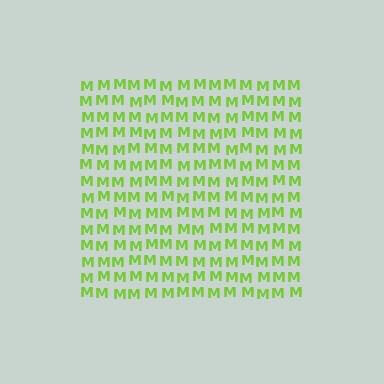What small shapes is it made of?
It is made of small letter M's.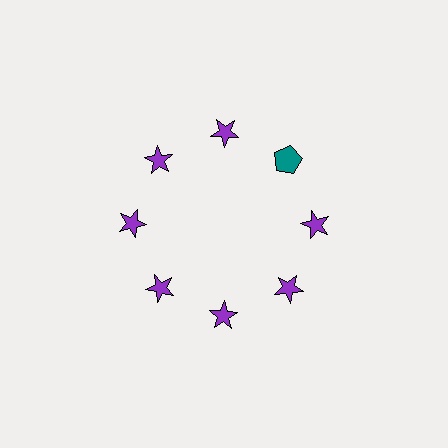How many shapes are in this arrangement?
There are 8 shapes arranged in a ring pattern.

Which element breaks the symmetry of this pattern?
The teal pentagon at roughly the 2 o'clock position breaks the symmetry. All other shapes are purple stars.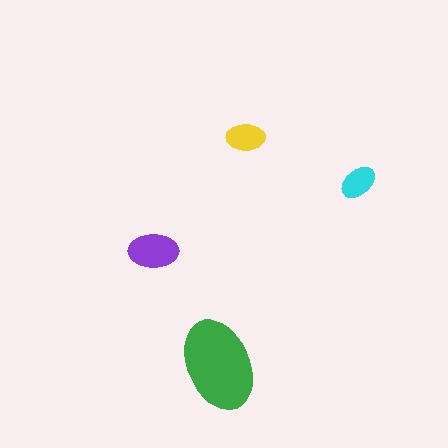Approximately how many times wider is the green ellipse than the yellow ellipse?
About 2.5 times wider.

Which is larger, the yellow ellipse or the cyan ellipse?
The yellow one.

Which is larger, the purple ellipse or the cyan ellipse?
The purple one.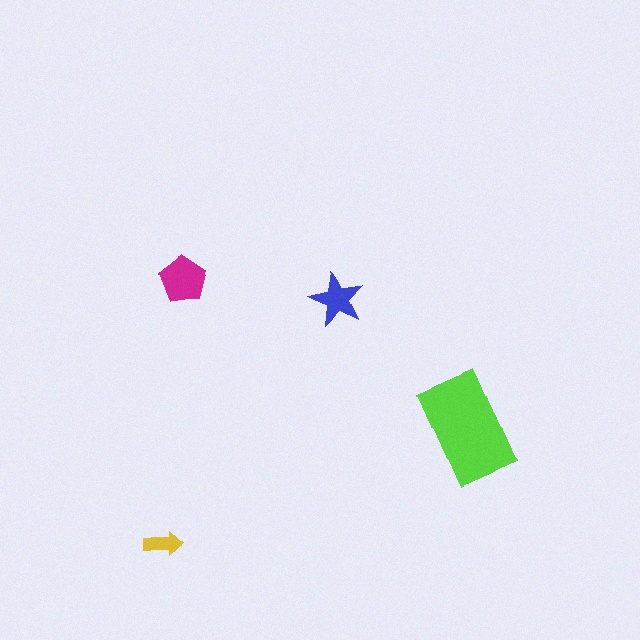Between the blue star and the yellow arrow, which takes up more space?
The blue star.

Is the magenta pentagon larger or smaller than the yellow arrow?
Larger.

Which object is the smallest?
The yellow arrow.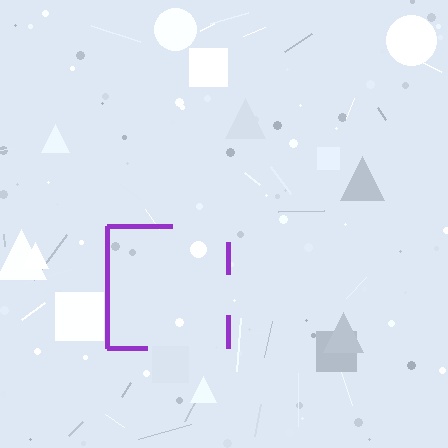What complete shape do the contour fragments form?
The contour fragments form a square.